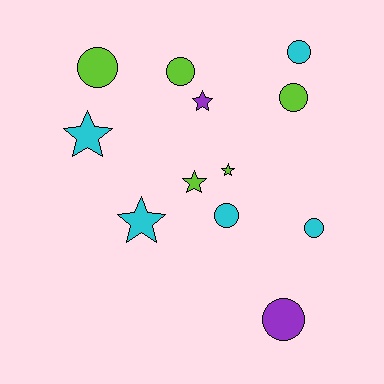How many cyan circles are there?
There are 3 cyan circles.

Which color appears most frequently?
Cyan, with 5 objects.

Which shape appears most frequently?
Circle, with 7 objects.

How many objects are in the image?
There are 12 objects.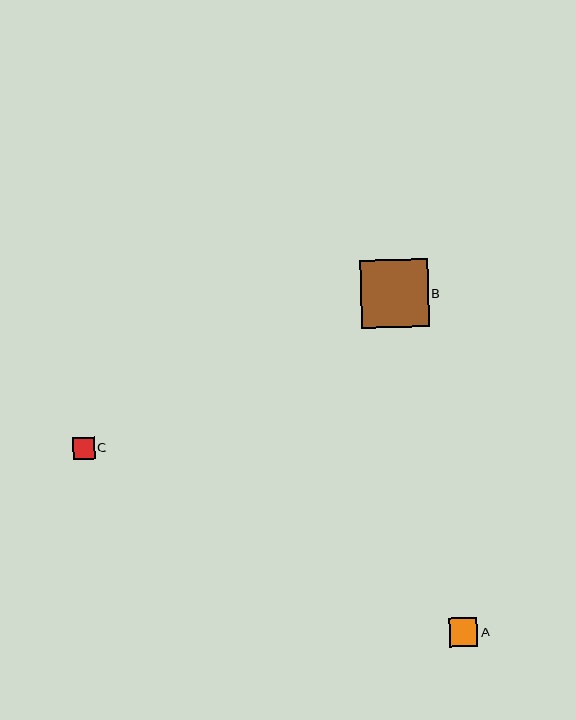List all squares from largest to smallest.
From largest to smallest: B, A, C.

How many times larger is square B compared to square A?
Square B is approximately 2.4 times the size of square A.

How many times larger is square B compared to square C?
Square B is approximately 3.2 times the size of square C.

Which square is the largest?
Square B is the largest with a size of approximately 68 pixels.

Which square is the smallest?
Square C is the smallest with a size of approximately 21 pixels.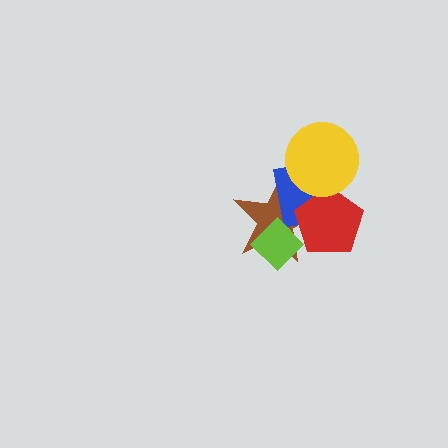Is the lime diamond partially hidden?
No, no other shape covers it.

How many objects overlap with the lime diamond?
3 objects overlap with the lime diamond.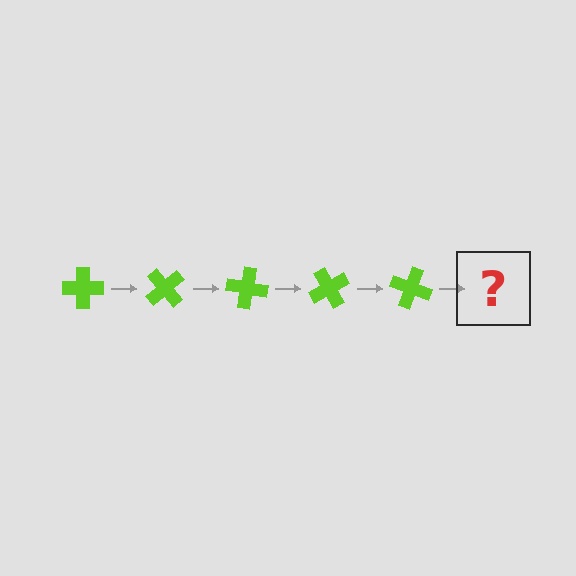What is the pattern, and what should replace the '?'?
The pattern is that the cross rotates 50 degrees each step. The '?' should be a lime cross rotated 250 degrees.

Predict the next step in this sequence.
The next step is a lime cross rotated 250 degrees.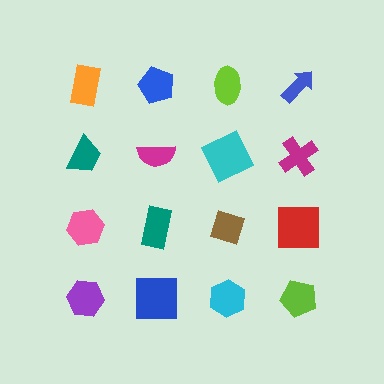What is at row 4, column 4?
A lime pentagon.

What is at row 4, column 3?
A cyan hexagon.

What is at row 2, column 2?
A magenta semicircle.